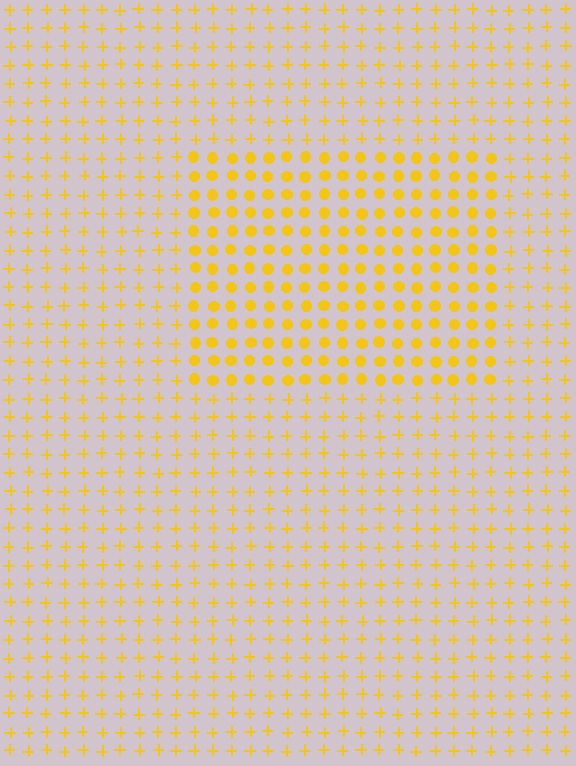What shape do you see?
I see a rectangle.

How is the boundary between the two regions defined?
The boundary is defined by a change in element shape: circles inside vs. plus signs outside. All elements share the same color and spacing.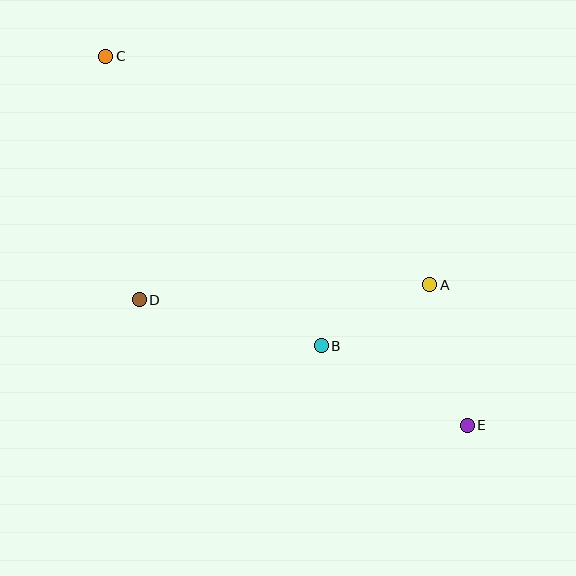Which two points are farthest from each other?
Points C and E are farthest from each other.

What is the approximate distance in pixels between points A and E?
The distance between A and E is approximately 146 pixels.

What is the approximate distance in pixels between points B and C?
The distance between B and C is approximately 361 pixels.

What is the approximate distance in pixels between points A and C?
The distance between A and C is approximately 396 pixels.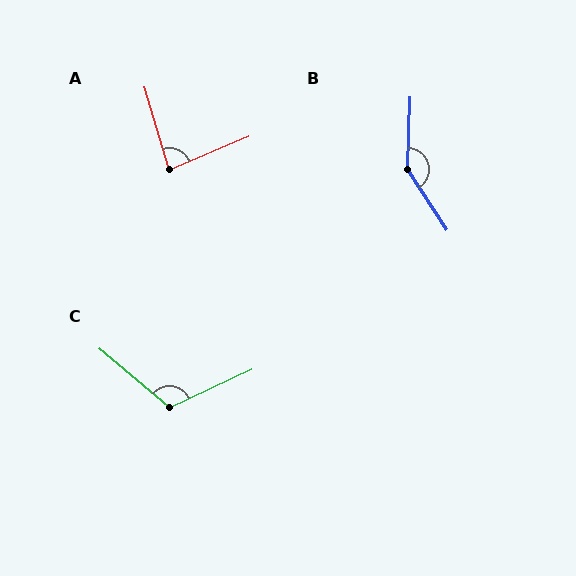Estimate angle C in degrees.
Approximately 115 degrees.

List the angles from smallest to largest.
A (84°), C (115°), B (145°).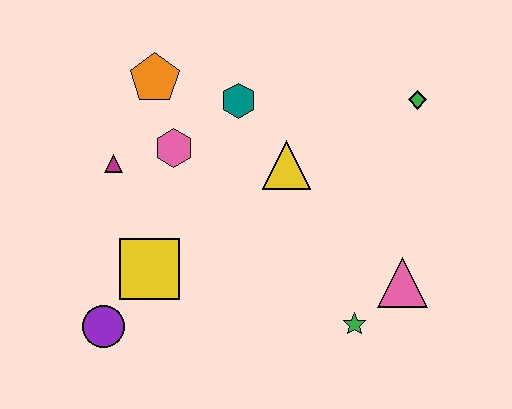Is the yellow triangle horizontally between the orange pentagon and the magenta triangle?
No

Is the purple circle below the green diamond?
Yes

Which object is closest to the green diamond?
The yellow triangle is closest to the green diamond.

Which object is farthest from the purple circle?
The green diamond is farthest from the purple circle.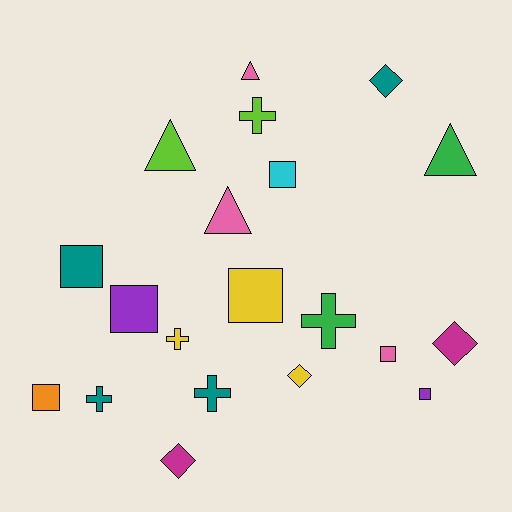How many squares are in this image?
There are 7 squares.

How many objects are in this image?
There are 20 objects.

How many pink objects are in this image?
There are 3 pink objects.